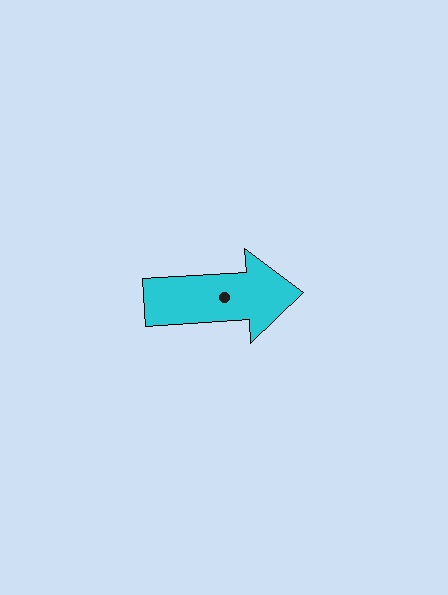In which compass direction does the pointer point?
East.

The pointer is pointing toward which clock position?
Roughly 3 o'clock.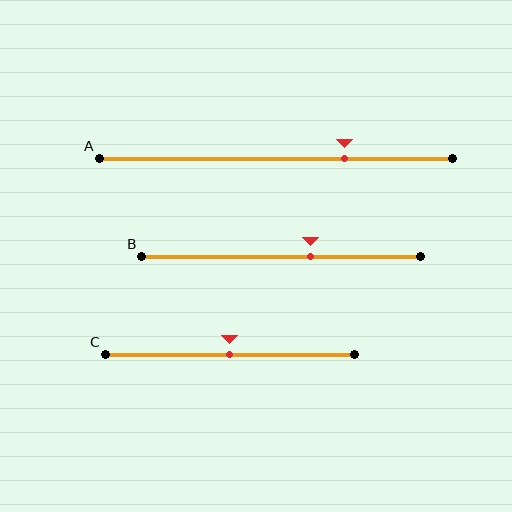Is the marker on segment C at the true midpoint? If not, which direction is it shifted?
Yes, the marker on segment C is at the true midpoint.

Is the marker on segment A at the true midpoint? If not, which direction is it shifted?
No, the marker on segment A is shifted to the right by about 19% of the segment length.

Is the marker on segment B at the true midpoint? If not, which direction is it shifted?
No, the marker on segment B is shifted to the right by about 11% of the segment length.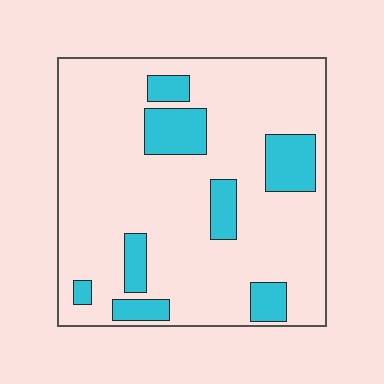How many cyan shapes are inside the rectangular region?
8.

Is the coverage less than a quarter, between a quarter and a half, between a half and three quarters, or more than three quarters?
Less than a quarter.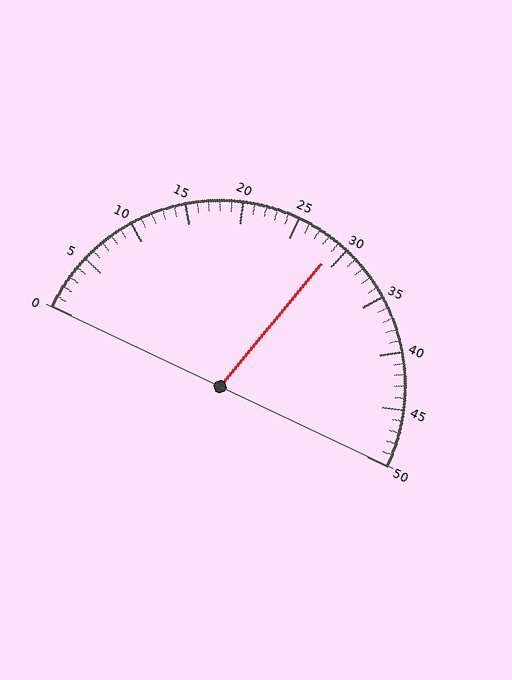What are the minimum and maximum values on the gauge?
The gauge ranges from 0 to 50.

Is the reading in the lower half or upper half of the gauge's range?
The reading is in the upper half of the range (0 to 50).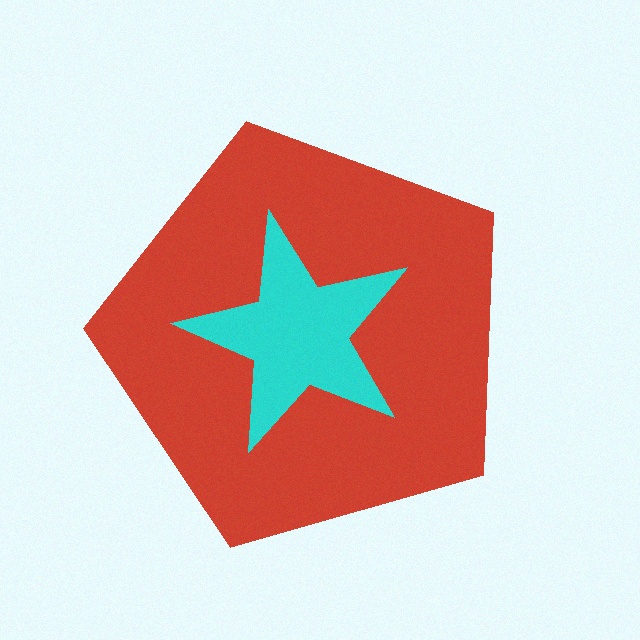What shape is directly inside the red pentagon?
The cyan star.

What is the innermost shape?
The cyan star.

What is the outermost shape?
The red pentagon.